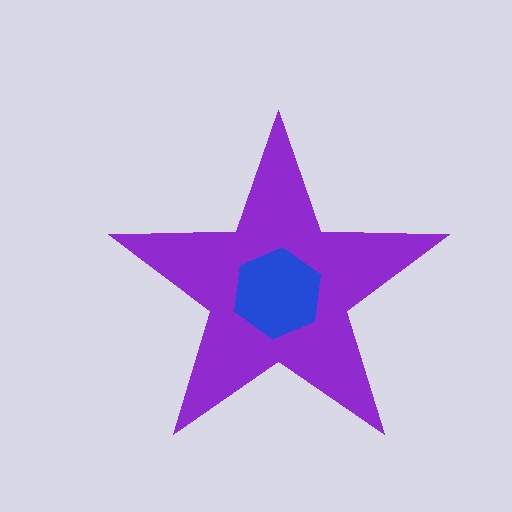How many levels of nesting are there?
2.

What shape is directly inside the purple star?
The blue hexagon.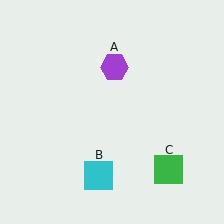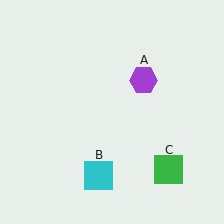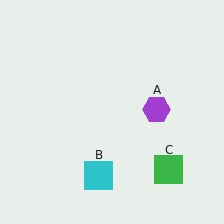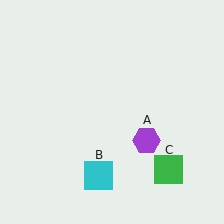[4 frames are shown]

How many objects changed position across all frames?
1 object changed position: purple hexagon (object A).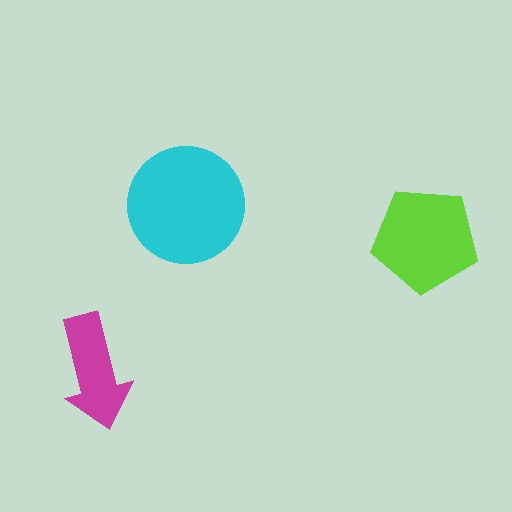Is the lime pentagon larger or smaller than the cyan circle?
Smaller.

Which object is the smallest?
The magenta arrow.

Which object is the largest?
The cyan circle.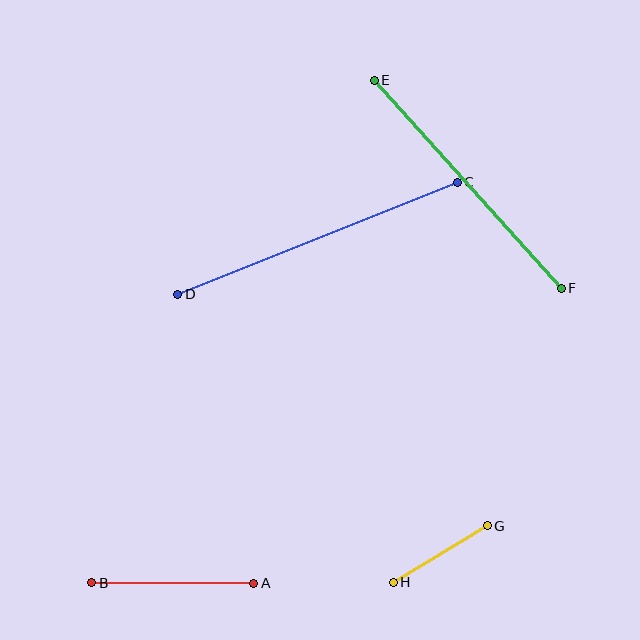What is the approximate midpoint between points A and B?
The midpoint is at approximately (173, 583) pixels.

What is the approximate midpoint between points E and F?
The midpoint is at approximately (468, 184) pixels.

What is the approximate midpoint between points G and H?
The midpoint is at approximately (440, 554) pixels.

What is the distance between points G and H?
The distance is approximately 109 pixels.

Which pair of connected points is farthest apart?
Points C and D are farthest apart.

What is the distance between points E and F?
The distance is approximately 280 pixels.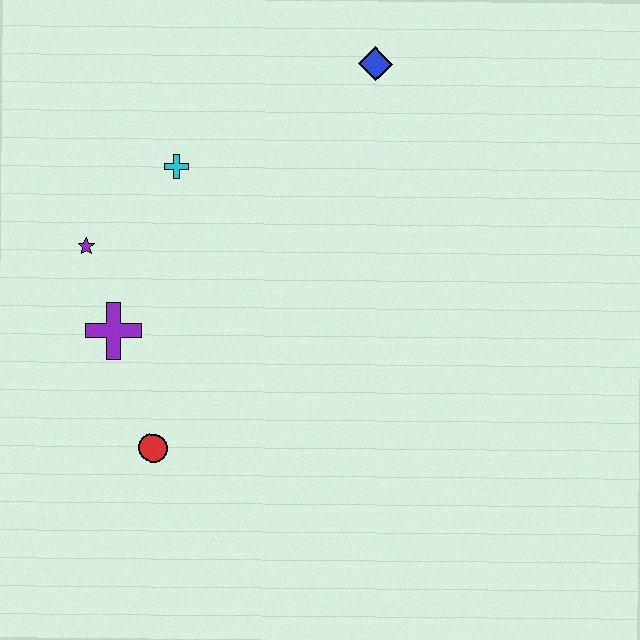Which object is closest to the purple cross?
The purple star is closest to the purple cross.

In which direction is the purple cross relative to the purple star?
The purple cross is below the purple star.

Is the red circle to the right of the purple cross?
Yes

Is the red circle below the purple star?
Yes